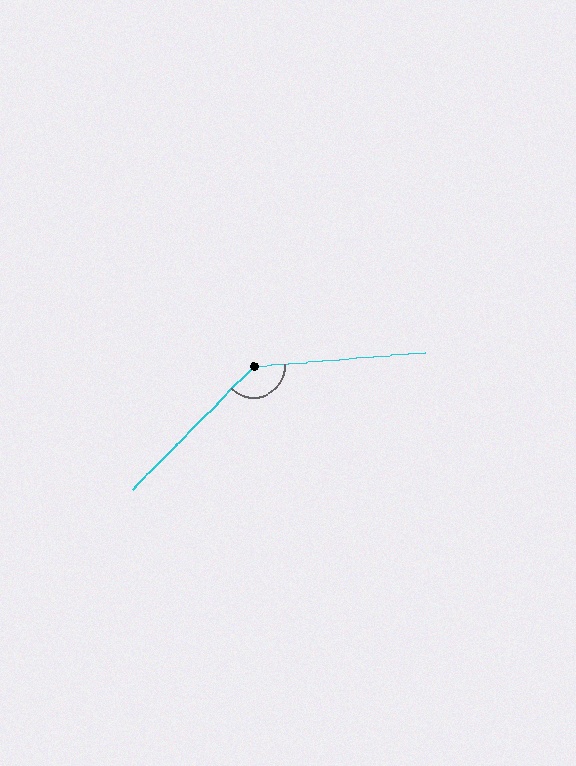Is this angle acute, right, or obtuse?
It is obtuse.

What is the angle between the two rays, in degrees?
Approximately 139 degrees.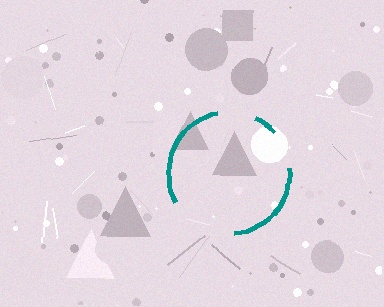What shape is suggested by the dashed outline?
The dashed outline suggests a circle.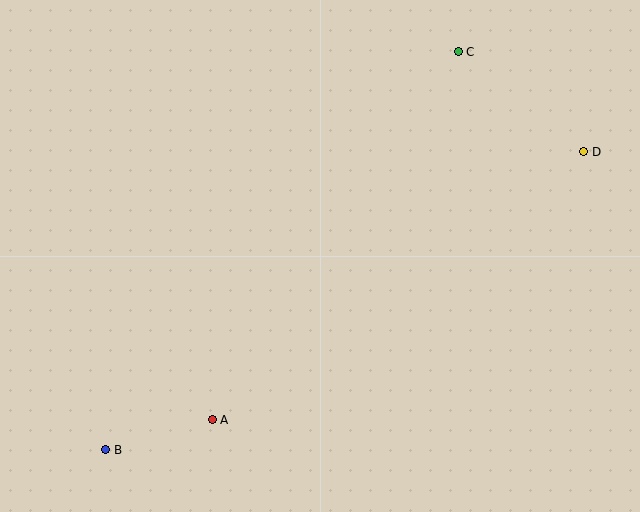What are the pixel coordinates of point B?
Point B is at (106, 450).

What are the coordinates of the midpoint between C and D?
The midpoint between C and D is at (521, 102).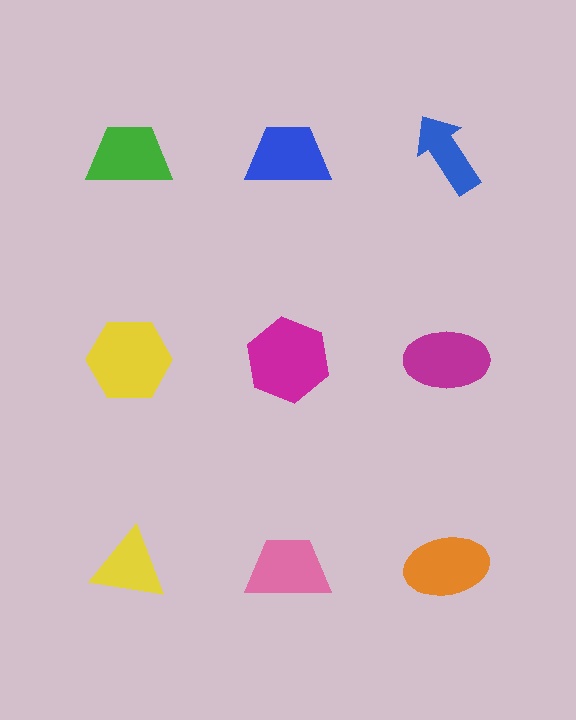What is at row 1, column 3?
A blue arrow.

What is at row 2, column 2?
A magenta hexagon.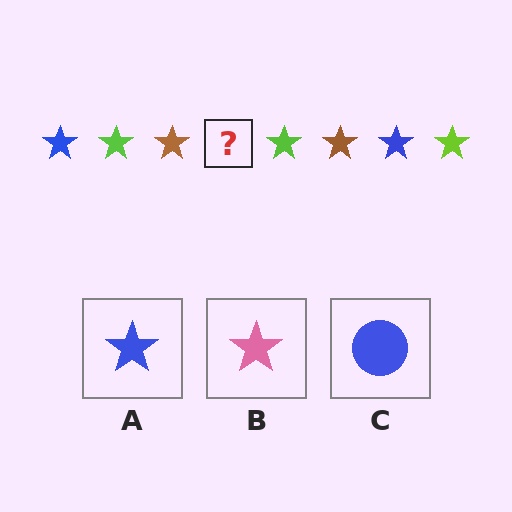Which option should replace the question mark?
Option A.